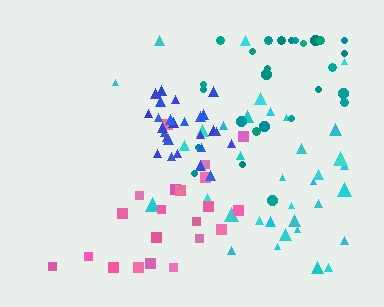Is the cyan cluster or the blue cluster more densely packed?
Blue.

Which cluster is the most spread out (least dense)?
Cyan.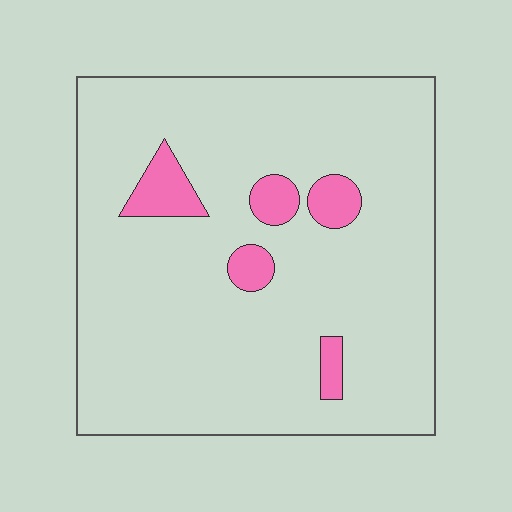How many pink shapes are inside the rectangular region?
5.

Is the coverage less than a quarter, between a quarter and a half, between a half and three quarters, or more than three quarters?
Less than a quarter.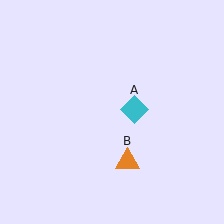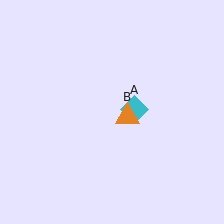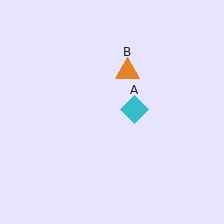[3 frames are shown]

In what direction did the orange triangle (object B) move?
The orange triangle (object B) moved up.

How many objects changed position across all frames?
1 object changed position: orange triangle (object B).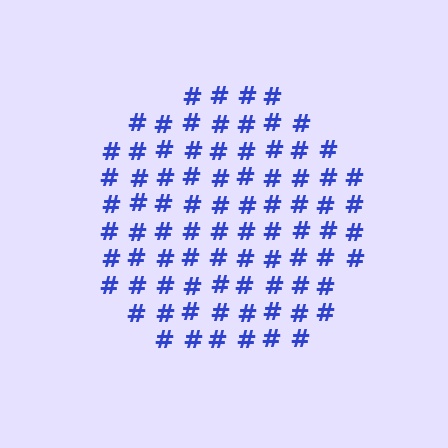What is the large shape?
The large shape is a circle.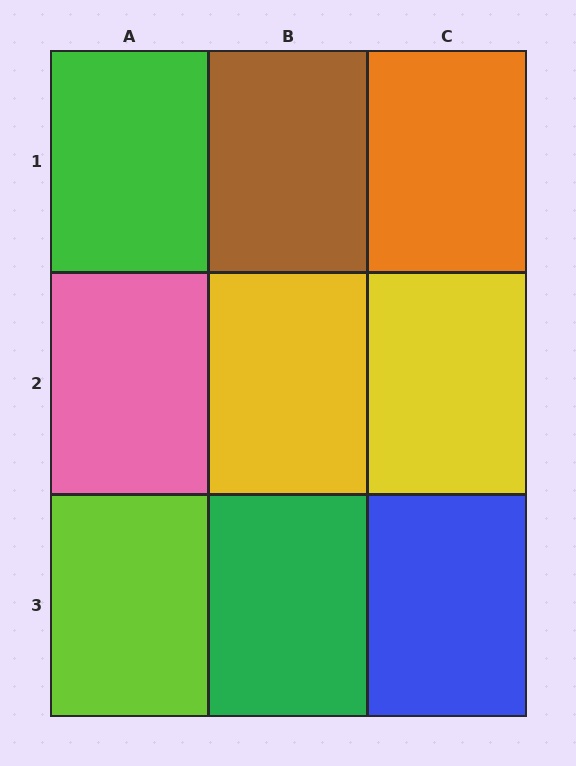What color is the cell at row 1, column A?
Green.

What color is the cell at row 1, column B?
Brown.